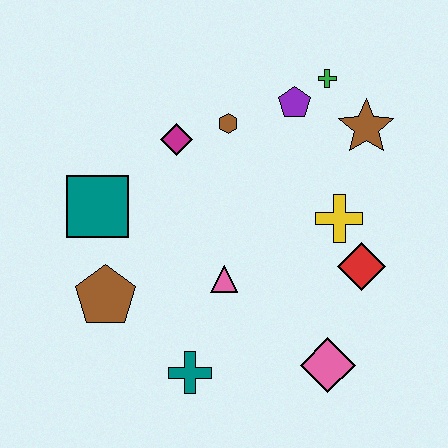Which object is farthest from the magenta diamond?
The pink diamond is farthest from the magenta diamond.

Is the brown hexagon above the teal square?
Yes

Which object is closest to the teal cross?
The pink triangle is closest to the teal cross.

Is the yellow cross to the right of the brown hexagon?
Yes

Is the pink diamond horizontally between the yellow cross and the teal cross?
Yes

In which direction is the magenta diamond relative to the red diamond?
The magenta diamond is to the left of the red diamond.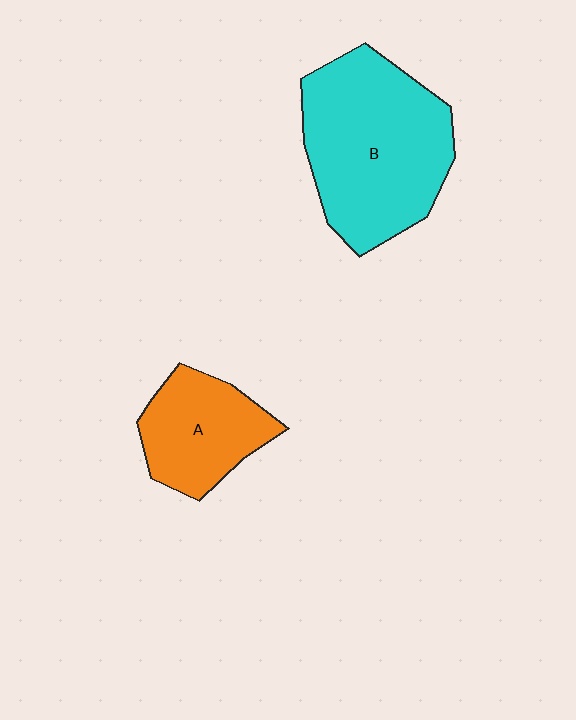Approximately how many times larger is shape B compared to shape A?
Approximately 1.9 times.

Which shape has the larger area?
Shape B (cyan).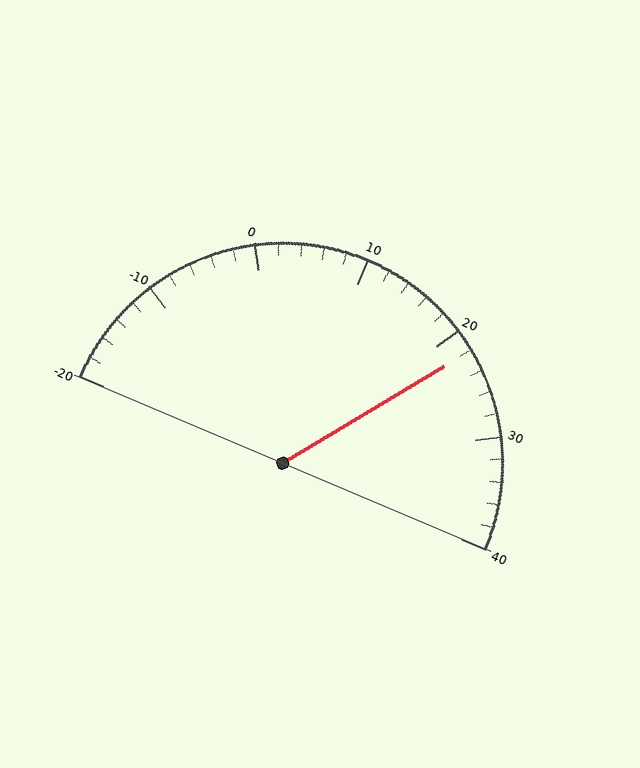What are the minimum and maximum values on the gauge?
The gauge ranges from -20 to 40.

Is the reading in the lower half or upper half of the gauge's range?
The reading is in the upper half of the range (-20 to 40).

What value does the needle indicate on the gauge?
The needle indicates approximately 22.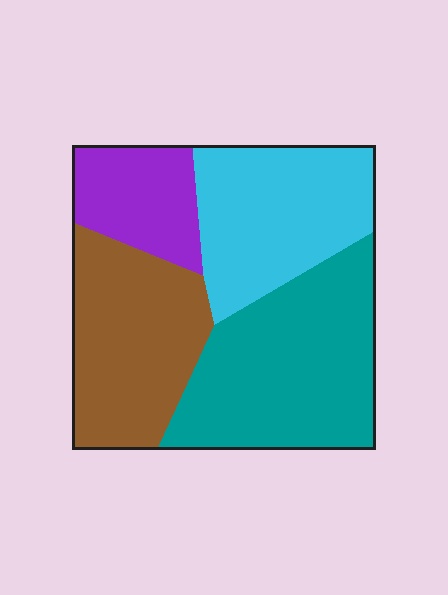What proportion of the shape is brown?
Brown covers 26% of the shape.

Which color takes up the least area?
Purple, at roughly 15%.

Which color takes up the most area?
Teal, at roughly 35%.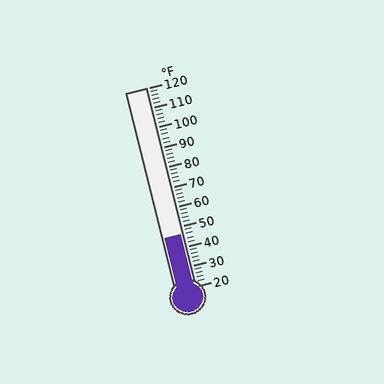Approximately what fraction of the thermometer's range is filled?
The thermometer is filled to approximately 25% of its range.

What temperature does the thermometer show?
The thermometer shows approximately 46°F.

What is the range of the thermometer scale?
The thermometer scale ranges from 20°F to 120°F.